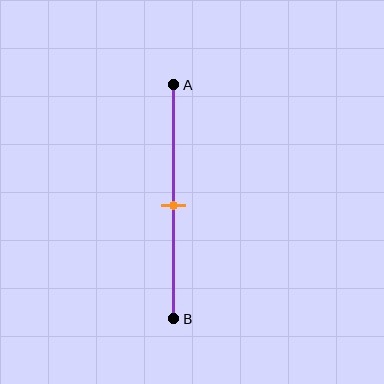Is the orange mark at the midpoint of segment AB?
Yes, the mark is approximately at the midpoint.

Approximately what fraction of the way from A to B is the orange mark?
The orange mark is approximately 50% of the way from A to B.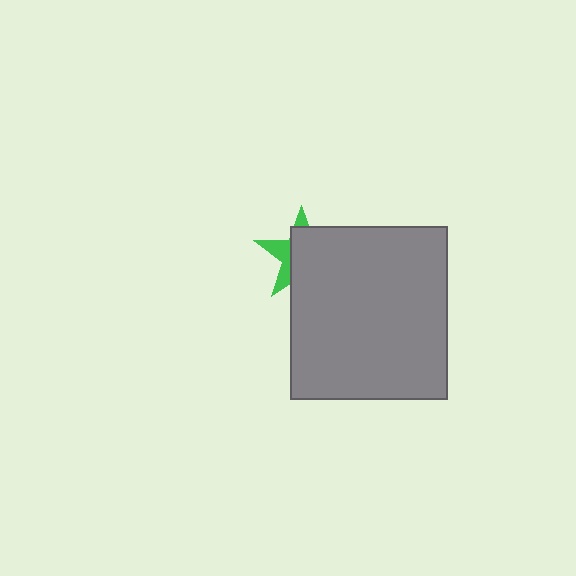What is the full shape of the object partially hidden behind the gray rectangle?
The partially hidden object is a green star.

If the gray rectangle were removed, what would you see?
You would see the complete green star.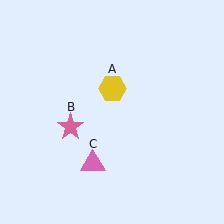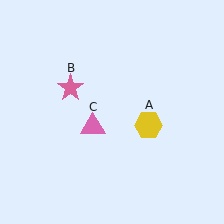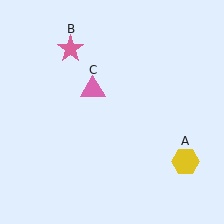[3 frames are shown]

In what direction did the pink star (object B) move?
The pink star (object B) moved up.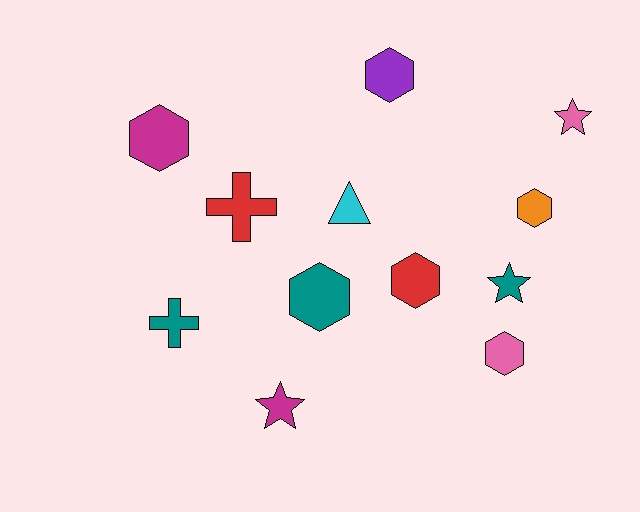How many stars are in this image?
There are 3 stars.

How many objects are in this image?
There are 12 objects.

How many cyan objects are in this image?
There is 1 cyan object.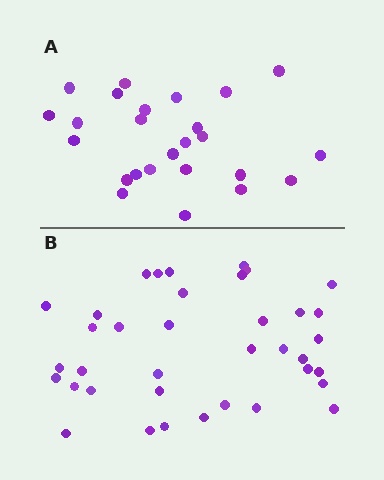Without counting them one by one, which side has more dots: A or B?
Region B (the bottom region) has more dots.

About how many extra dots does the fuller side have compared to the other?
Region B has roughly 12 or so more dots than region A.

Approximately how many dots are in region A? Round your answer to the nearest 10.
About 20 dots. (The exact count is 25, which rounds to 20.)